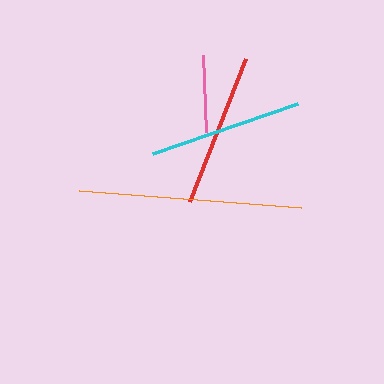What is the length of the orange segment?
The orange segment is approximately 223 pixels long.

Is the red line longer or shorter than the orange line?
The orange line is longer than the red line.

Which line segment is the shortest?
The pink line is the shortest at approximately 77 pixels.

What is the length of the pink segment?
The pink segment is approximately 77 pixels long.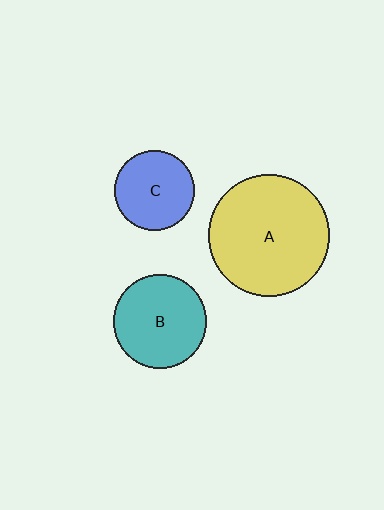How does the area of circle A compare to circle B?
Approximately 1.7 times.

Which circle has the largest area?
Circle A (yellow).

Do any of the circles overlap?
No, none of the circles overlap.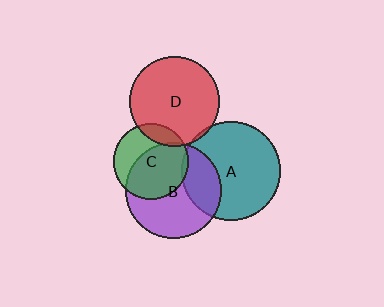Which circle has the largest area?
Circle A (teal).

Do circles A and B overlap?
Yes.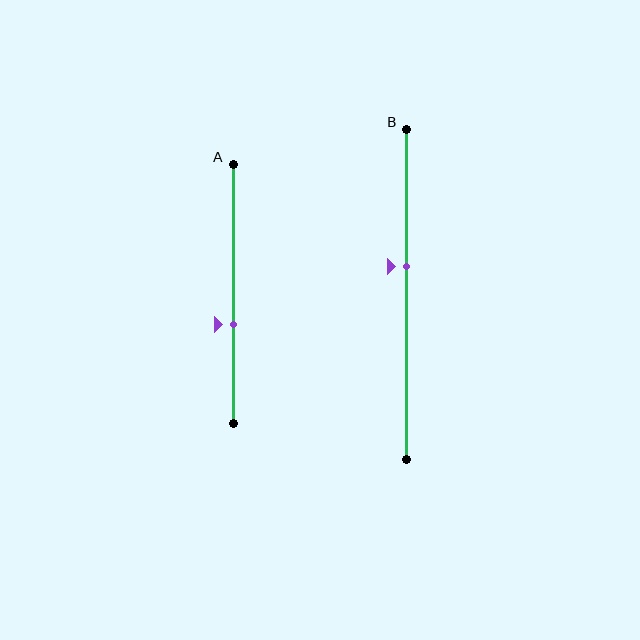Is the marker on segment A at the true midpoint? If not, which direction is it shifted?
No, the marker on segment A is shifted downward by about 12% of the segment length.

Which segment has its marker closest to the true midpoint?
Segment B has its marker closest to the true midpoint.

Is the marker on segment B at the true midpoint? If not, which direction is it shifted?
No, the marker on segment B is shifted upward by about 8% of the segment length.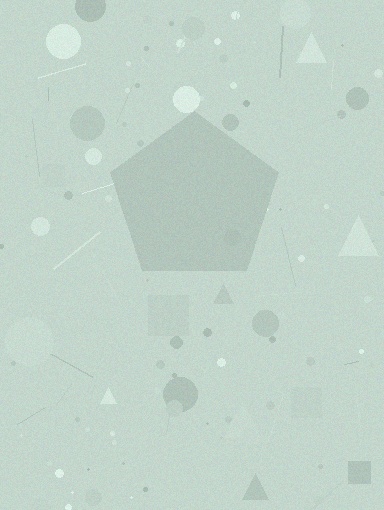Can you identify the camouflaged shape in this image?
The camouflaged shape is a pentagon.